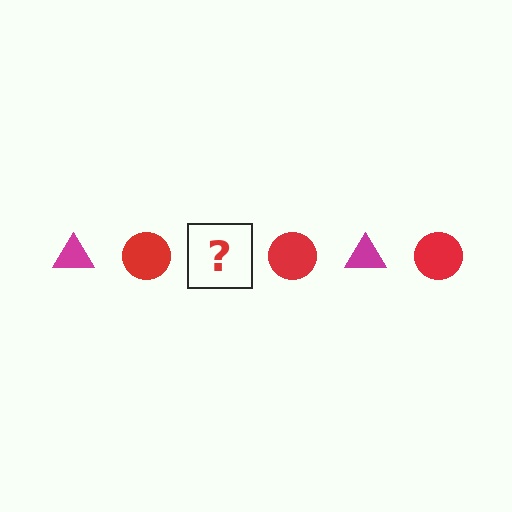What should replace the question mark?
The question mark should be replaced with a magenta triangle.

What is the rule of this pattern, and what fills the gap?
The rule is that the pattern alternates between magenta triangle and red circle. The gap should be filled with a magenta triangle.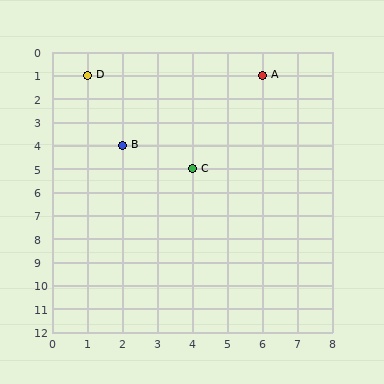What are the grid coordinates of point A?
Point A is at grid coordinates (6, 1).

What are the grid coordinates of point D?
Point D is at grid coordinates (1, 1).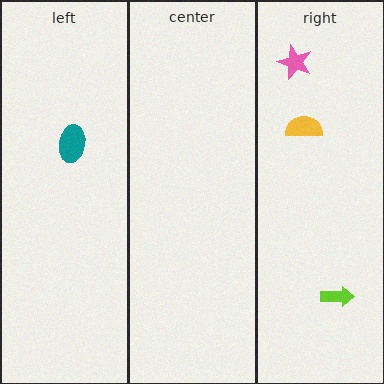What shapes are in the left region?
The teal ellipse.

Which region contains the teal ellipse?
The left region.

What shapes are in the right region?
The yellow semicircle, the pink star, the lime arrow.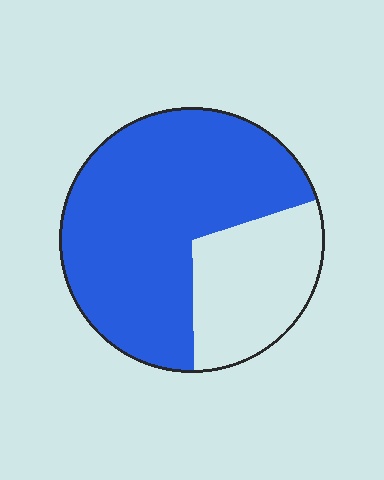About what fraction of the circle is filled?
About two thirds (2/3).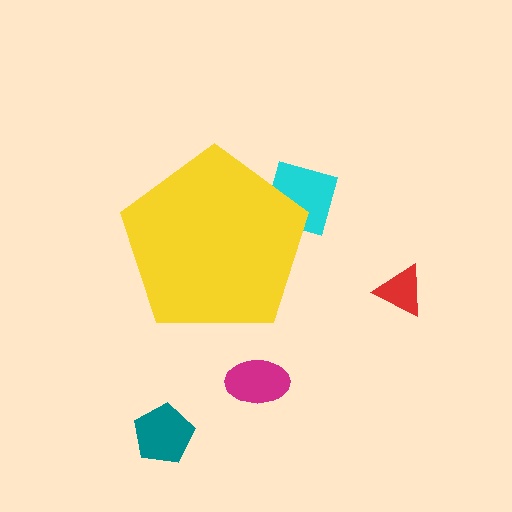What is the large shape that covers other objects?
A yellow pentagon.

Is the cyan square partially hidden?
Yes, the cyan square is partially hidden behind the yellow pentagon.